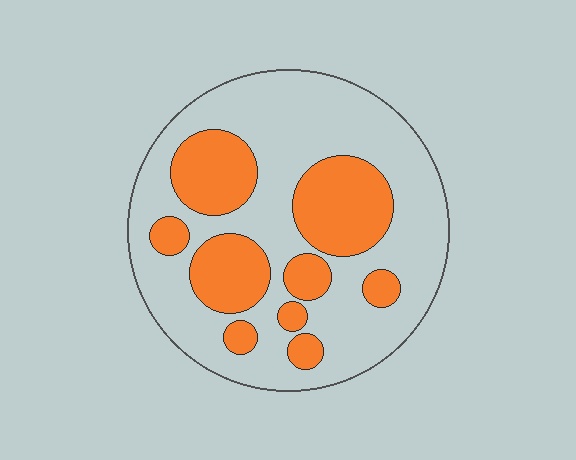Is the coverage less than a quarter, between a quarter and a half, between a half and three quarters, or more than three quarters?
Between a quarter and a half.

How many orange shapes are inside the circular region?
9.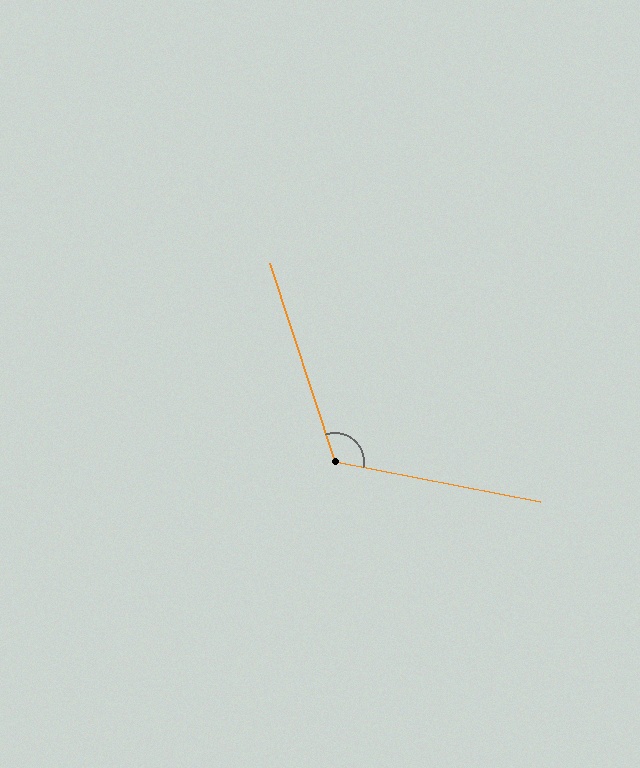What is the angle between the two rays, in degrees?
Approximately 119 degrees.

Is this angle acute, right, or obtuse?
It is obtuse.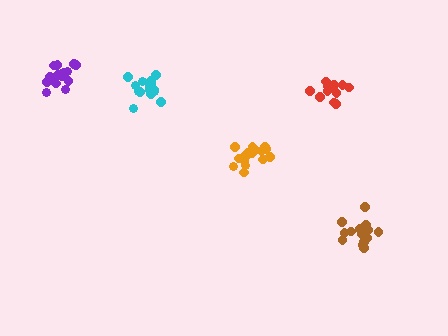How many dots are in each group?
Group 1: 16 dots, Group 2: 16 dots, Group 3: 13 dots, Group 4: 15 dots, Group 5: 17 dots (77 total).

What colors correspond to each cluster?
The clusters are colored: cyan, brown, red, purple, orange.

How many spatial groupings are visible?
There are 5 spatial groupings.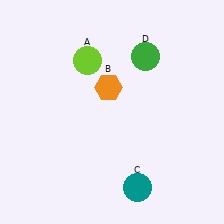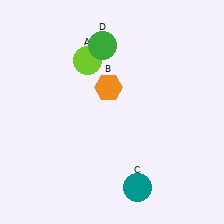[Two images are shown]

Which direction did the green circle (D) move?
The green circle (D) moved left.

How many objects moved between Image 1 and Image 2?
1 object moved between the two images.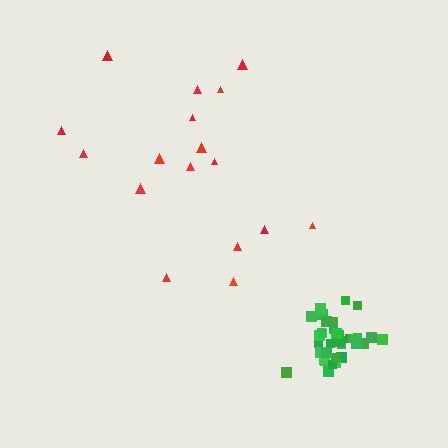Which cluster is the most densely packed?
Green.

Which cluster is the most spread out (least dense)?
Red.